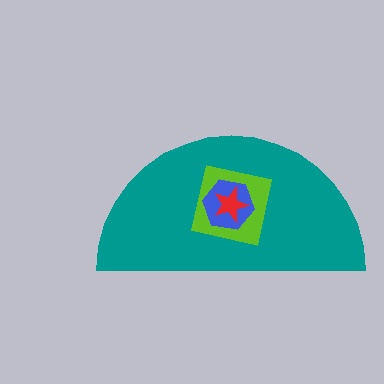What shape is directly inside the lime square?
The blue hexagon.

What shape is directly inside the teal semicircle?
The lime square.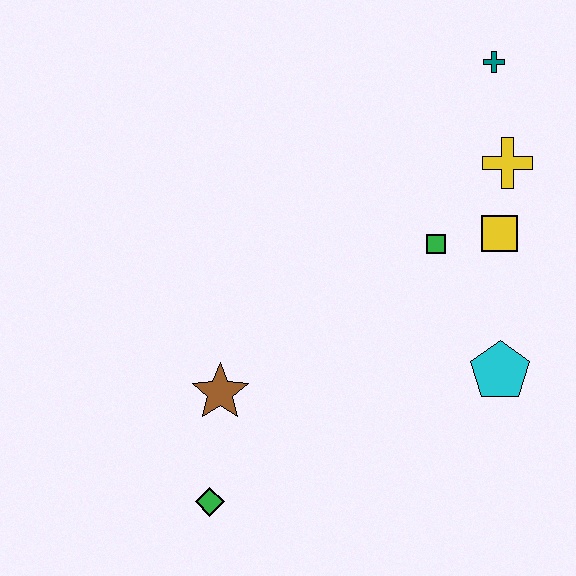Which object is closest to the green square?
The yellow square is closest to the green square.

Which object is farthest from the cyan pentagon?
The green diamond is farthest from the cyan pentagon.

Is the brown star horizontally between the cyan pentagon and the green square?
No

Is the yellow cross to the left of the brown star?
No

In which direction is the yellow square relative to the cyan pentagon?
The yellow square is above the cyan pentagon.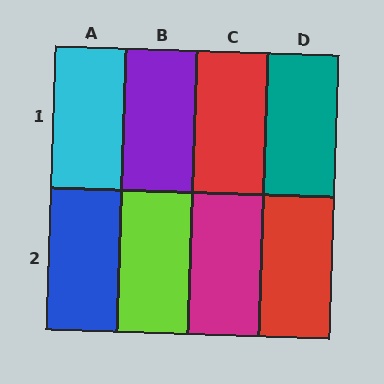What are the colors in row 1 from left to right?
Cyan, purple, red, teal.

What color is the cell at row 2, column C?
Magenta.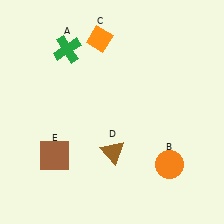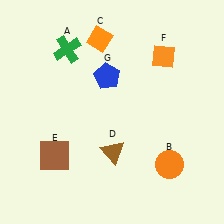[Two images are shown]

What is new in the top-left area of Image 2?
A blue pentagon (G) was added in the top-left area of Image 2.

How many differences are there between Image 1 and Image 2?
There are 2 differences between the two images.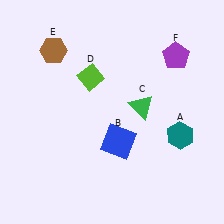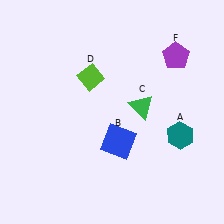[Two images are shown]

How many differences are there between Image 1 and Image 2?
There is 1 difference between the two images.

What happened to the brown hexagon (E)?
The brown hexagon (E) was removed in Image 2. It was in the top-left area of Image 1.